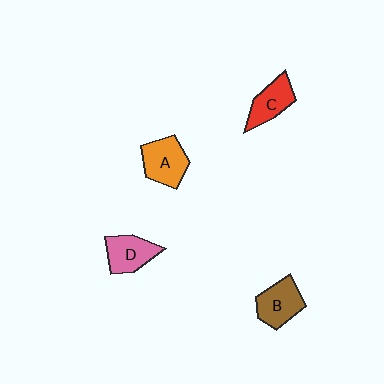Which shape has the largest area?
Shape A (orange).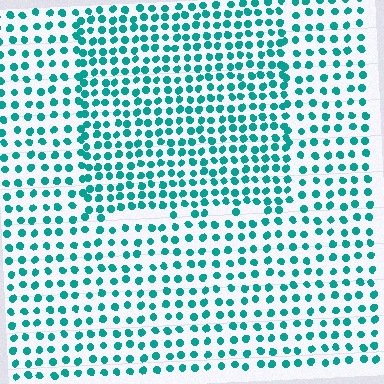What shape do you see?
I see a rectangle.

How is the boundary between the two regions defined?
The boundary is defined by a change in element density (approximately 1.5x ratio). All elements are the same color, size, and shape.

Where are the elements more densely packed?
The elements are more densely packed inside the rectangle boundary.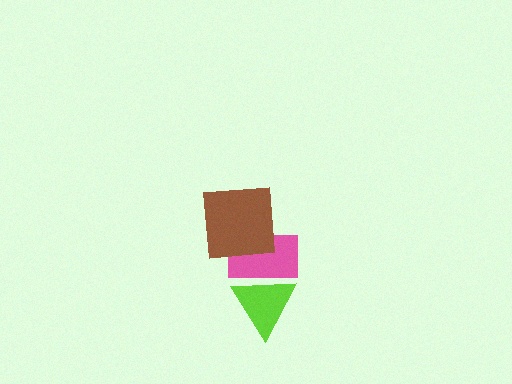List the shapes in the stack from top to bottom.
From top to bottom: the brown square, the pink rectangle, the lime triangle.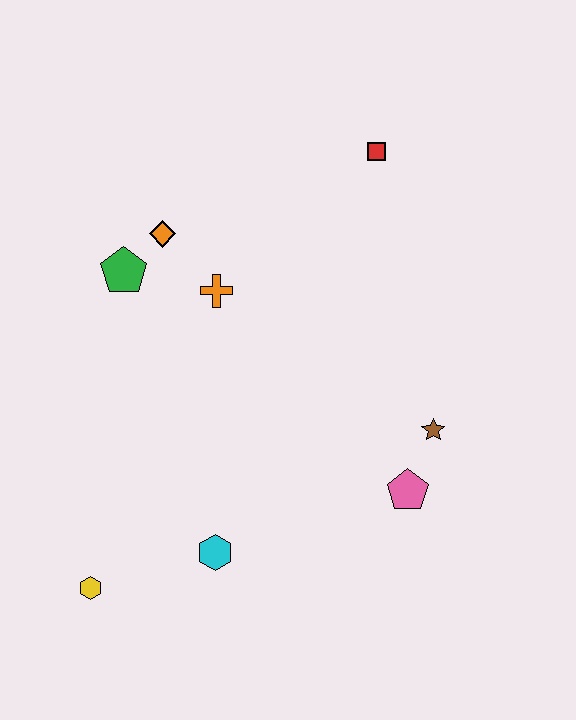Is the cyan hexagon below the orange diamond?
Yes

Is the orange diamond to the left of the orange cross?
Yes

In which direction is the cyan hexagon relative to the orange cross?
The cyan hexagon is below the orange cross.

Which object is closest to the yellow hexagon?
The cyan hexagon is closest to the yellow hexagon.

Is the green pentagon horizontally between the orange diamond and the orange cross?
No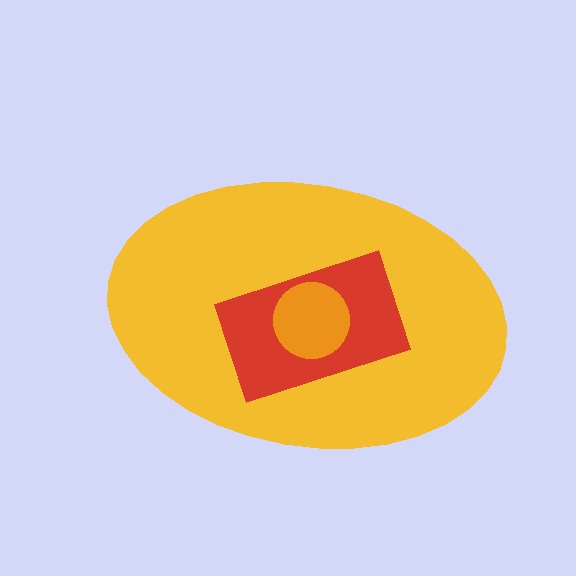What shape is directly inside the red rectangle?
The orange circle.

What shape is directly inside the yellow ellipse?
The red rectangle.